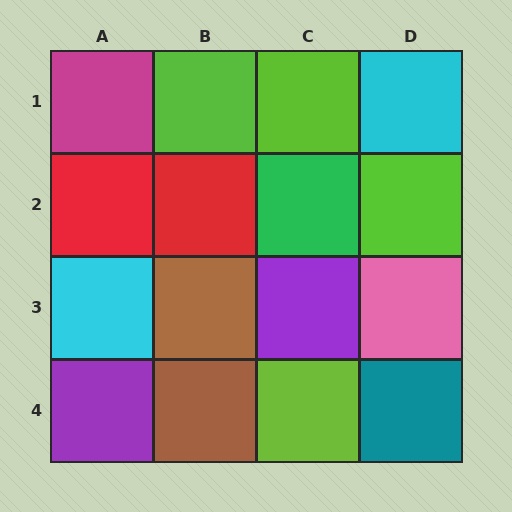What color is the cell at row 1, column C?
Lime.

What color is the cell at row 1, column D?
Cyan.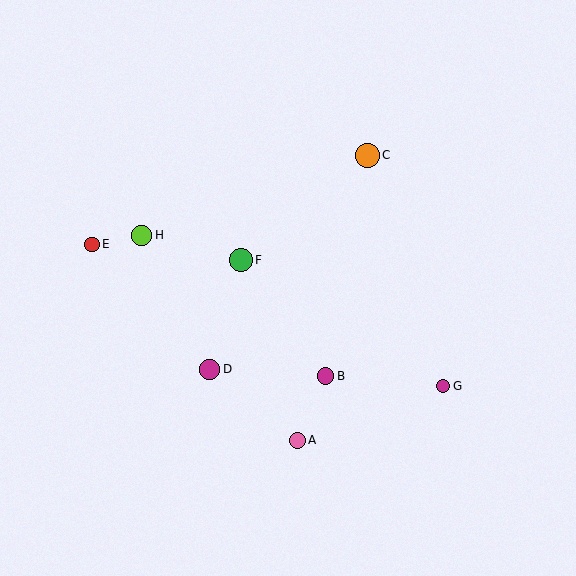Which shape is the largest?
The orange circle (labeled C) is the largest.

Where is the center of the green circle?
The center of the green circle is at (241, 260).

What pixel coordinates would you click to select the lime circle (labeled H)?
Click at (142, 236) to select the lime circle H.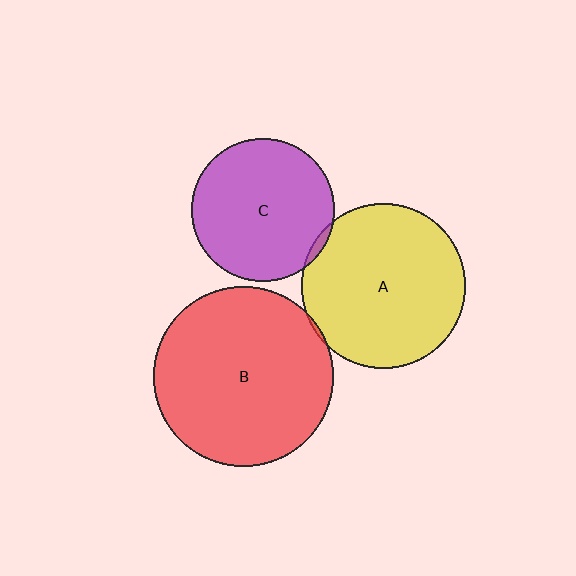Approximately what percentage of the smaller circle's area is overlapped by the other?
Approximately 5%.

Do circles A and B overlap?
Yes.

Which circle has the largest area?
Circle B (red).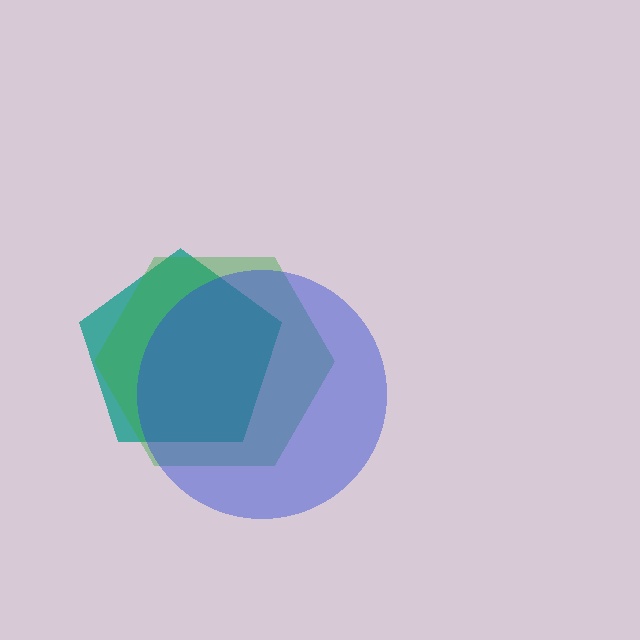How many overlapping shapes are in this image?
There are 3 overlapping shapes in the image.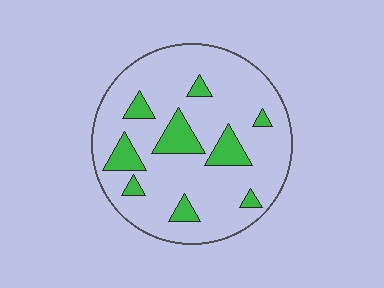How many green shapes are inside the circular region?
9.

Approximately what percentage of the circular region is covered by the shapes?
Approximately 15%.